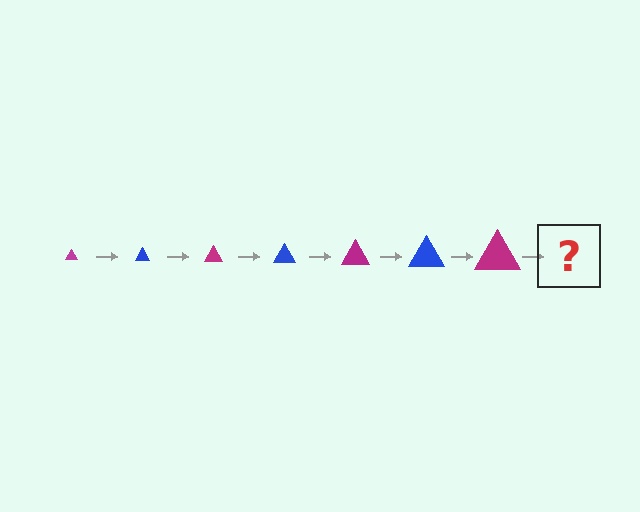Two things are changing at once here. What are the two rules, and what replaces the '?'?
The two rules are that the triangle grows larger each step and the color cycles through magenta and blue. The '?' should be a blue triangle, larger than the previous one.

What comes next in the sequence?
The next element should be a blue triangle, larger than the previous one.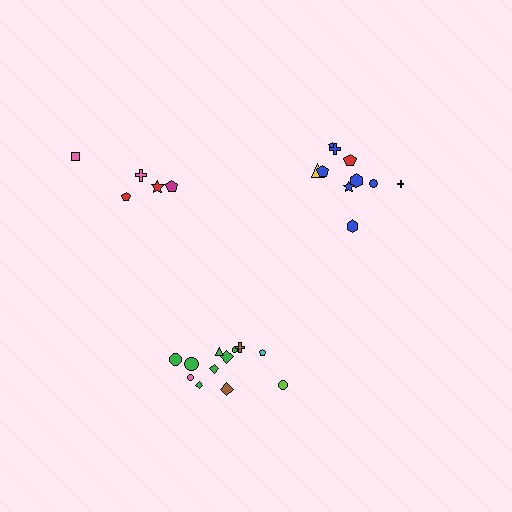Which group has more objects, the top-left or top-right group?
The top-right group.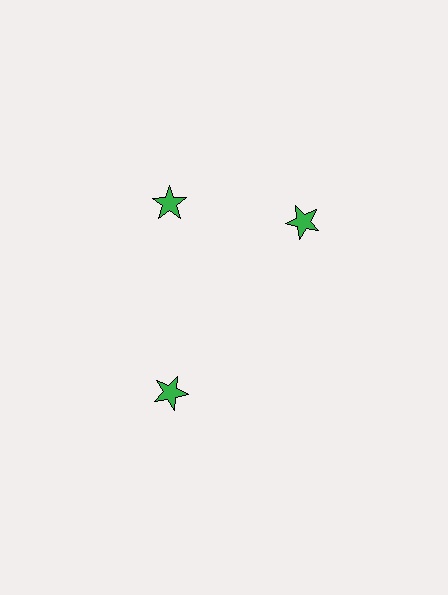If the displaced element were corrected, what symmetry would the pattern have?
It would have 3-fold rotational symmetry — the pattern would map onto itself every 120 degrees.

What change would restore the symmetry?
The symmetry would be restored by rotating it back into even spacing with its neighbors so that all 3 stars sit at equal angles and equal distance from the center.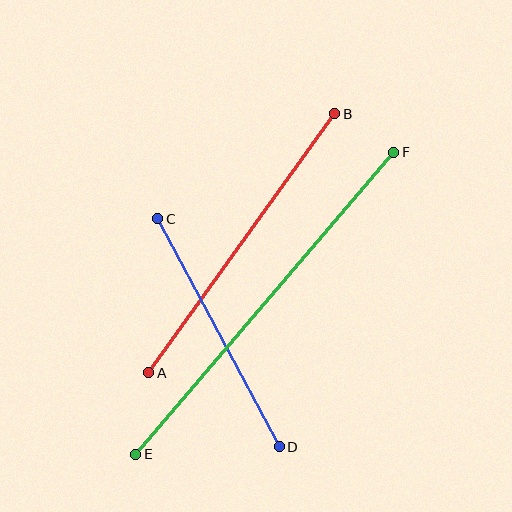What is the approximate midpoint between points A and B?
The midpoint is at approximately (242, 243) pixels.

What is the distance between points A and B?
The distance is approximately 319 pixels.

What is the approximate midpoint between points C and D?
The midpoint is at approximately (218, 333) pixels.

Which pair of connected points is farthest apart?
Points E and F are farthest apart.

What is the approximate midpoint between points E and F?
The midpoint is at approximately (265, 303) pixels.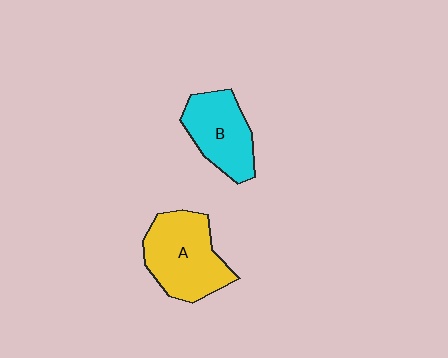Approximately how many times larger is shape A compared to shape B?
Approximately 1.3 times.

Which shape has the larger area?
Shape A (yellow).